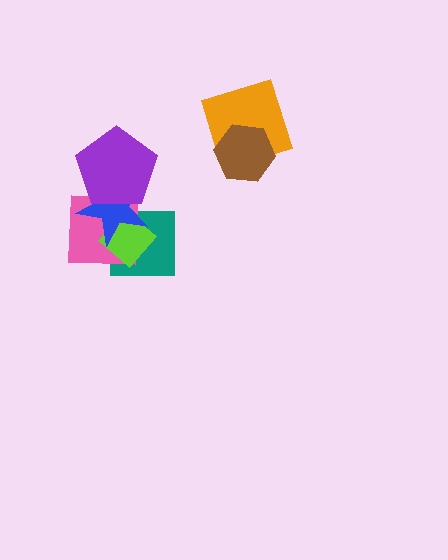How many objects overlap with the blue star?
4 objects overlap with the blue star.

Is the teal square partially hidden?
Yes, it is partially covered by another shape.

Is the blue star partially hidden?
Yes, it is partially covered by another shape.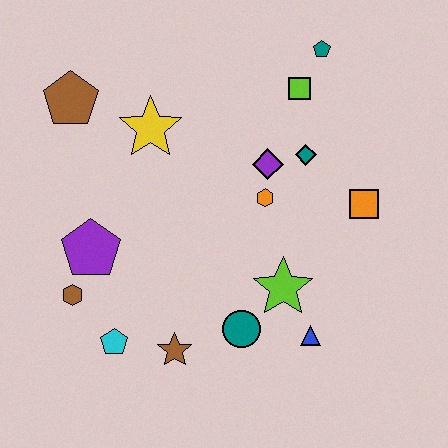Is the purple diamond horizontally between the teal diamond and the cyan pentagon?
Yes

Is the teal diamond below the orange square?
No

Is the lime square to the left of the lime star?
No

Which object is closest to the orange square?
The teal diamond is closest to the orange square.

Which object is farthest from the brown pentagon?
The blue triangle is farthest from the brown pentagon.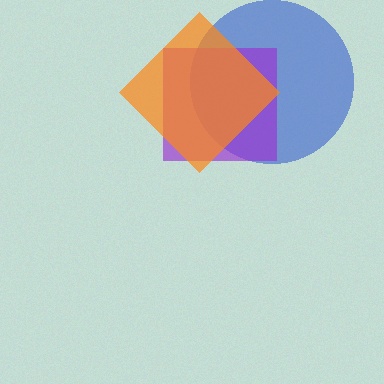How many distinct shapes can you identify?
There are 3 distinct shapes: a blue circle, a purple square, an orange diamond.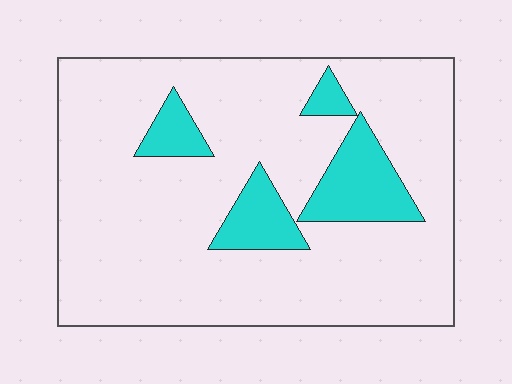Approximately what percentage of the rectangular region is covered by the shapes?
Approximately 15%.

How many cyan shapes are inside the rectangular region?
4.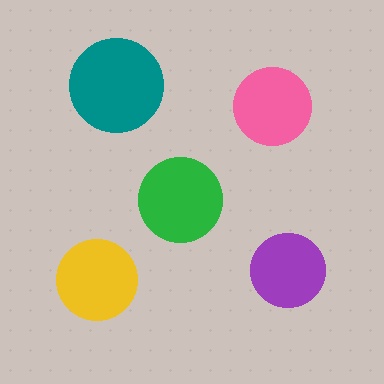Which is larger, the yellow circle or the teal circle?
The teal one.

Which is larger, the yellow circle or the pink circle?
The yellow one.